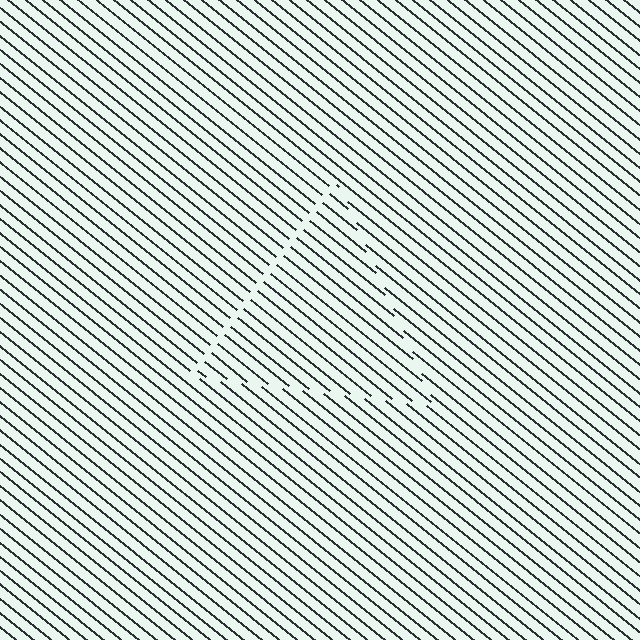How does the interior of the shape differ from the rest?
The interior of the shape contains the same grating, shifted by half a period — the contour is defined by the phase discontinuity where line-ends from the inner and outer gratings abut.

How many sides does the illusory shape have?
3 sides — the line-ends trace a triangle.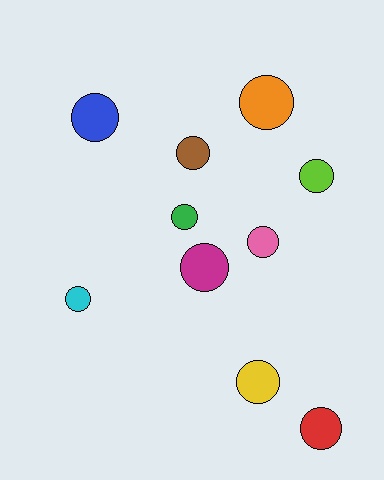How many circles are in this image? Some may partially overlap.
There are 10 circles.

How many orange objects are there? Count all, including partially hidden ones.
There is 1 orange object.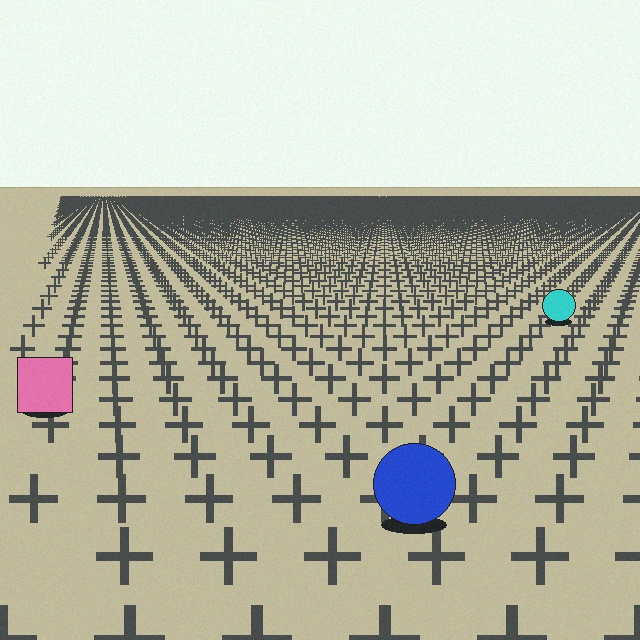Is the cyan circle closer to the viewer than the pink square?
No. The pink square is closer — you can tell from the texture gradient: the ground texture is coarser near it.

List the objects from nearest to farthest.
From nearest to farthest: the blue circle, the pink square, the cyan circle.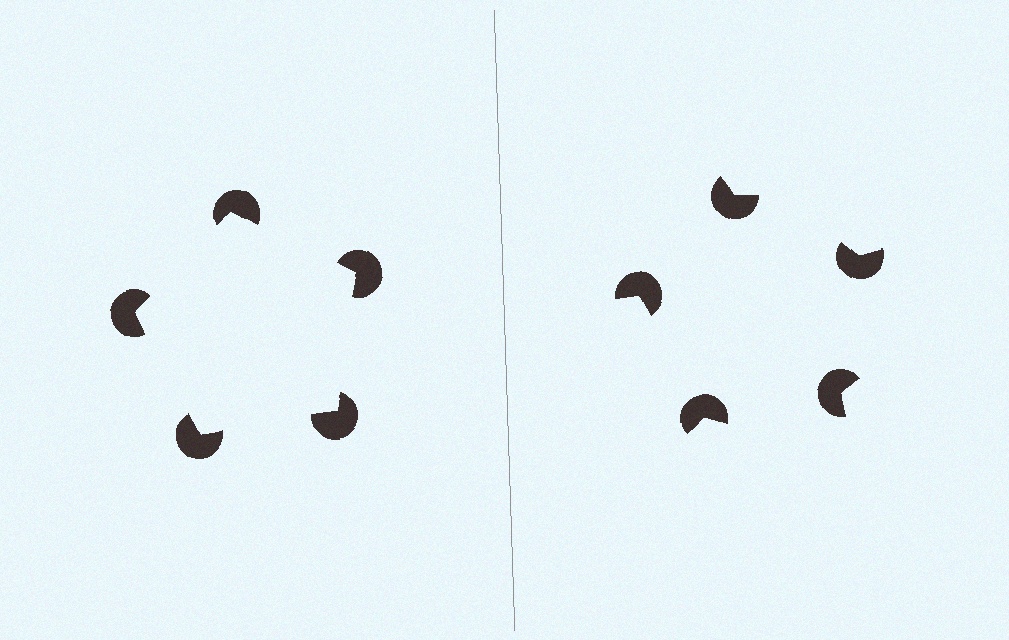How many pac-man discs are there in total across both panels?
10 — 5 on each side.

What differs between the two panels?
The pac-man discs are positioned identically on both sides; only the wedge orientations differ. On the left they align to a pentagon; on the right they are misaligned.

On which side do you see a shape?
An illusory pentagon appears on the left side. On the right side the wedge cuts are rotated, so no coherent shape forms.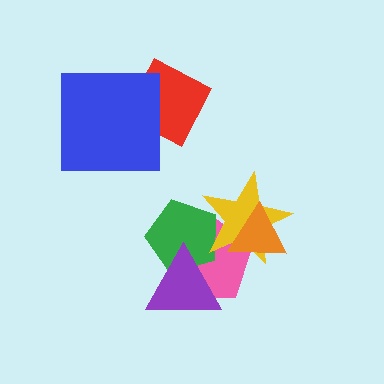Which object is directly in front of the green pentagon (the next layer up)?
The yellow star is directly in front of the green pentagon.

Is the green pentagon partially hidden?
Yes, it is partially covered by another shape.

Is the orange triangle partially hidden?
No, no other shape covers it.